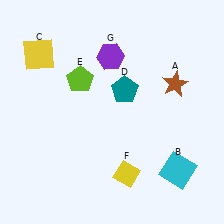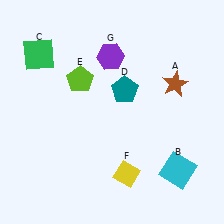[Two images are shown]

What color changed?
The square (C) changed from yellow in Image 1 to green in Image 2.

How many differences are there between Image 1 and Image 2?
There is 1 difference between the two images.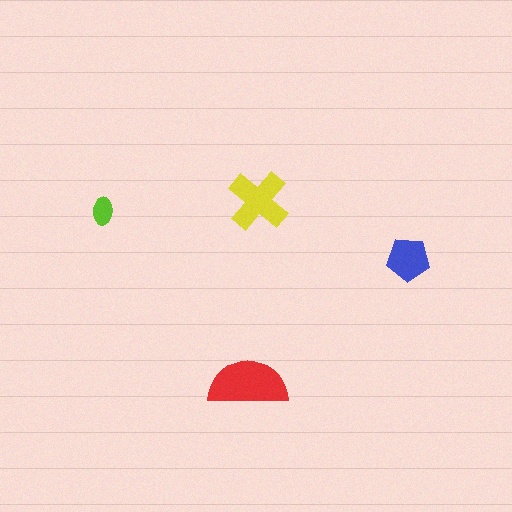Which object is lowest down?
The red semicircle is bottommost.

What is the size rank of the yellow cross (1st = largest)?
2nd.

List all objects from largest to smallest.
The red semicircle, the yellow cross, the blue pentagon, the lime ellipse.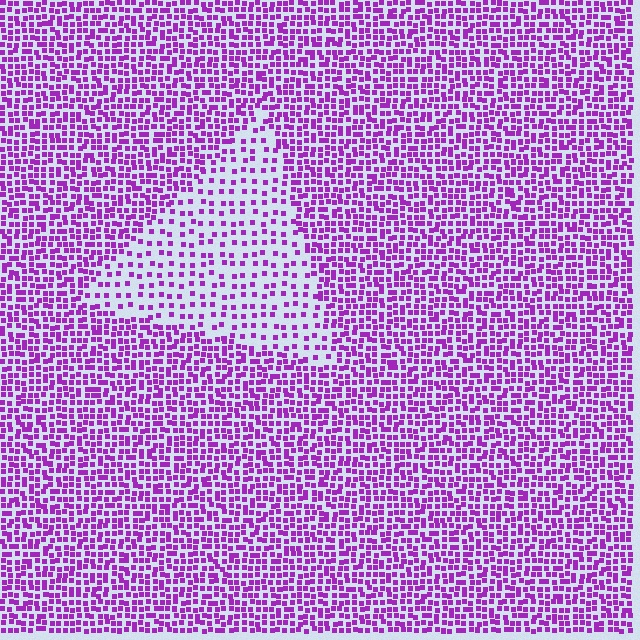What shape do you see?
I see a triangle.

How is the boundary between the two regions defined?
The boundary is defined by a change in element density (approximately 2.3x ratio). All elements are the same color, size, and shape.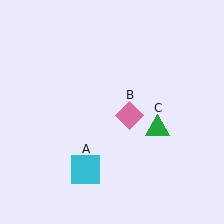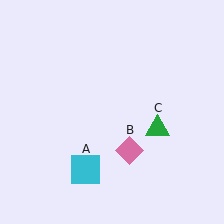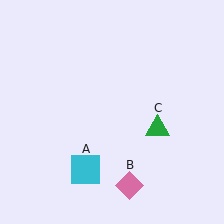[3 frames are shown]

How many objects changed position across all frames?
1 object changed position: pink diamond (object B).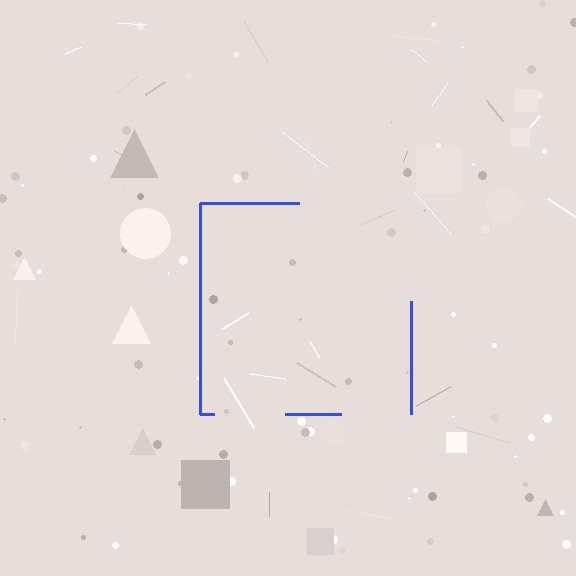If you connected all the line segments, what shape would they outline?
They would outline a square.